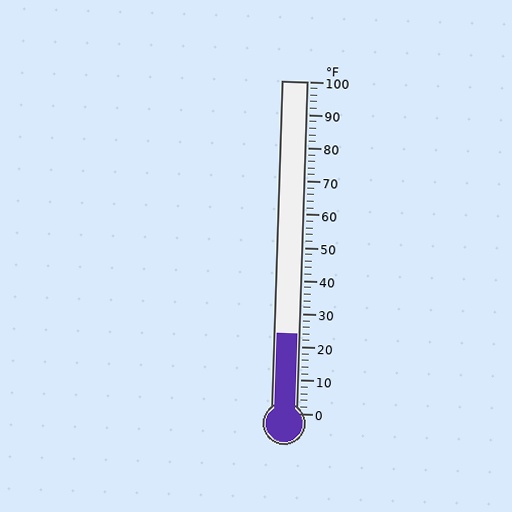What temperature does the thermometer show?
The thermometer shows approximately 24°F.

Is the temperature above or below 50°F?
The temperature is below 50°F.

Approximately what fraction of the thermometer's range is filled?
The thermometer is filled to approximately 25% of its range.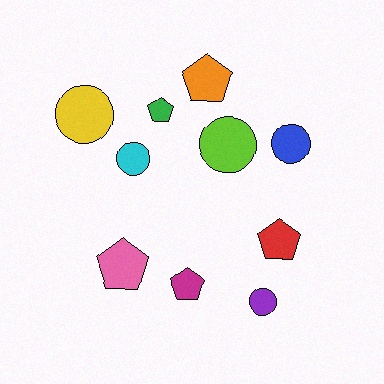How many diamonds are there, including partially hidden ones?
There are no diamonds.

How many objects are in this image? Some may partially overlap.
There are 10 objects.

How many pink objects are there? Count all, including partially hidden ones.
There is 1 pink object.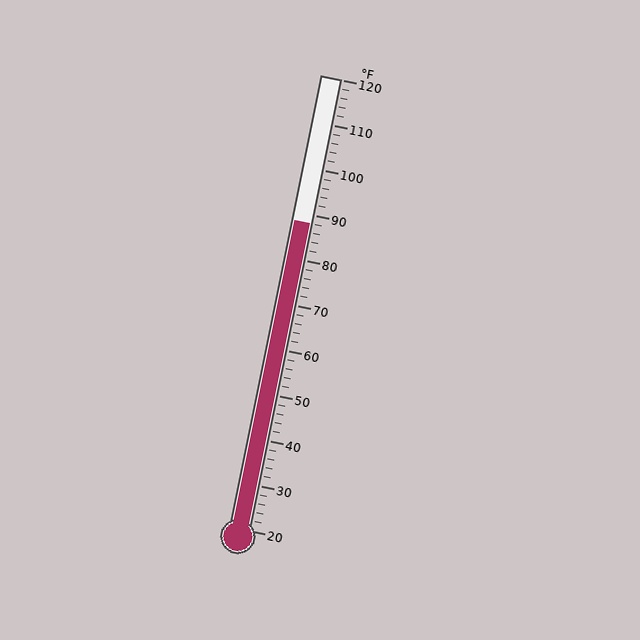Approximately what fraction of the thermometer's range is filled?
The thermometer is filled to approximately 70% of its range.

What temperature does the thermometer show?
The thermometer shows approximately 88°F.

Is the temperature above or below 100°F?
The temperature is below 100°F.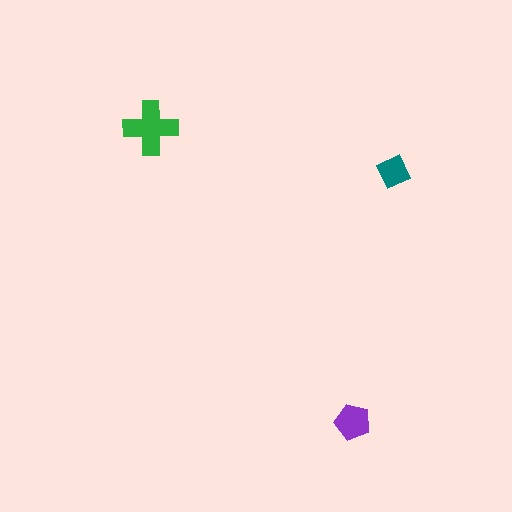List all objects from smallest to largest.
The teal diamond, the purple pentagon, the green cross.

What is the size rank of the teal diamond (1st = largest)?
3rd.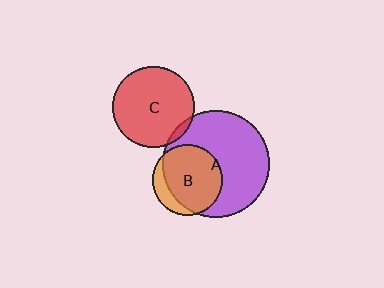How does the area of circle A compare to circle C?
Approximately 1.8 times.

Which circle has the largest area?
Circle A (purple).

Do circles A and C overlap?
Yes.